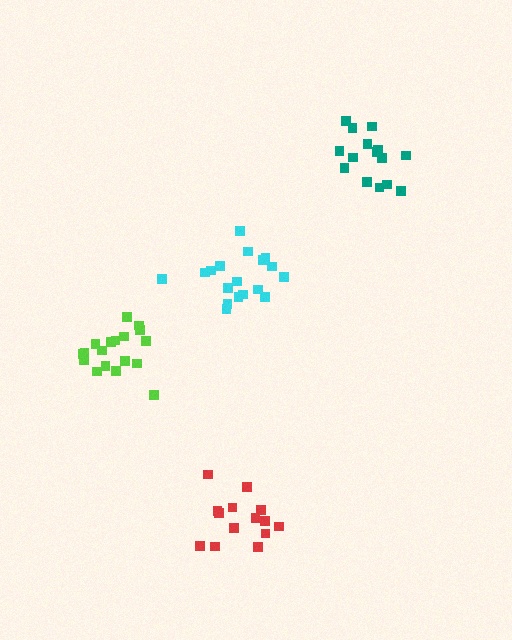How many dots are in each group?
Group 1: 18 dots, Group 2: 18 dots, Group 3: 15 dots, Group 4: 14 dots (65 total).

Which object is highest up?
The teal cluster is topmost.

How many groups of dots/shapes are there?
There are 4 groups.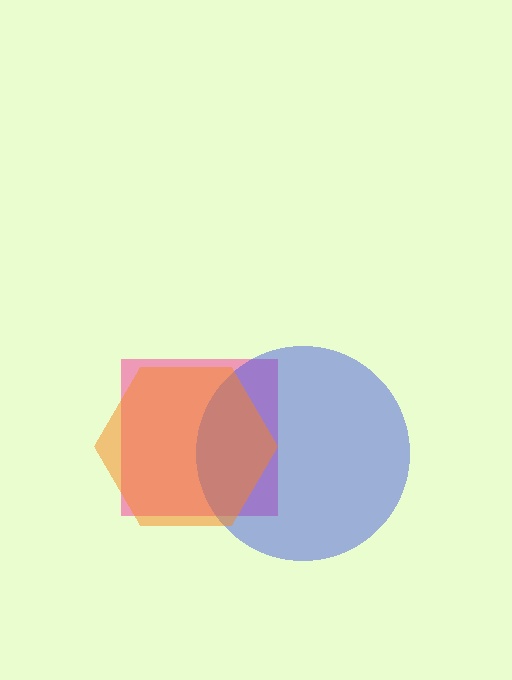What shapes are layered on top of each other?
The layered shapes are: a pink square, a blue circle, an orange hexagon.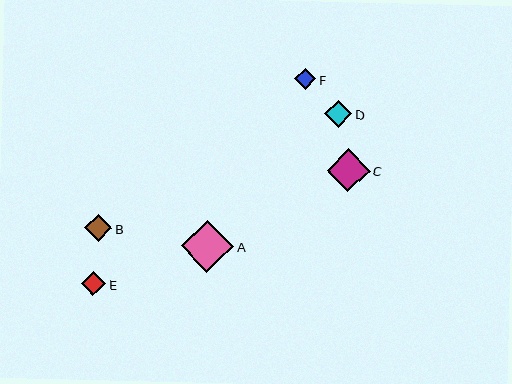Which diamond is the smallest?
Diamond F is the smallest with a size of approximately 21 pixels.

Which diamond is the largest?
Diamond A is the largest with a size of approximately 52 pixels.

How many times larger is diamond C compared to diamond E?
Diamond C is approximately 1.8 times the size of diamond E.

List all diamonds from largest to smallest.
From largest to smallest: A, C, D, B, E, F.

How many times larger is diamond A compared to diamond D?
Diamond A is approximately 1.9 times the size of diamond D.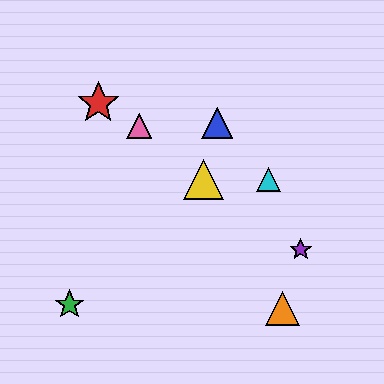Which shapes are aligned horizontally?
The yellow triangle, the cyan triangle are aligned horizontally.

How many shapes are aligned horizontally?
2 shapes (the yellow triangle, the cyan triangle) are aligned horizontally.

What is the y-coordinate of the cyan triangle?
The cyan triangle is at y≈179.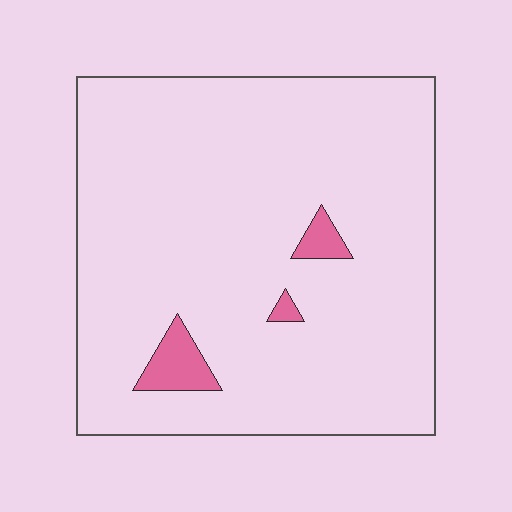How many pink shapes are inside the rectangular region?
3.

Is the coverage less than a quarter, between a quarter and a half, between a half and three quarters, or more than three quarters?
Less than a quarter.